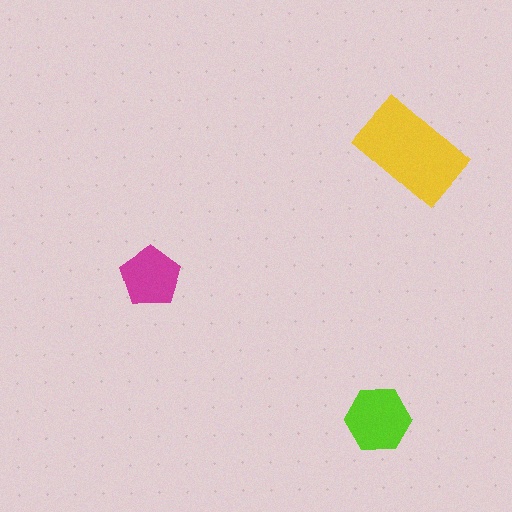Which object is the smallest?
The magenta pentagon.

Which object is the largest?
The yellow rectangle.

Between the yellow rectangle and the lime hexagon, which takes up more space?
The yellow rectangle.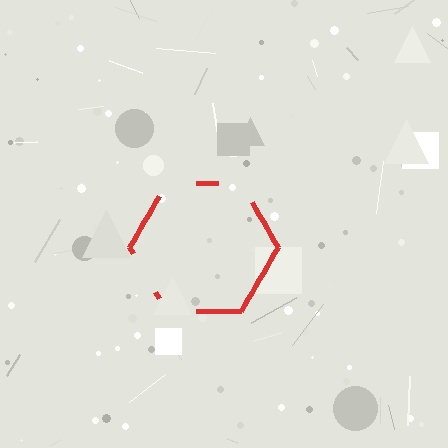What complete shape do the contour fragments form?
The contour fragments form a hexagon.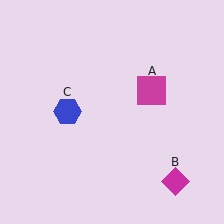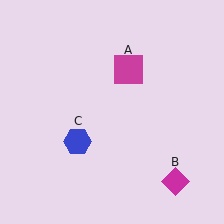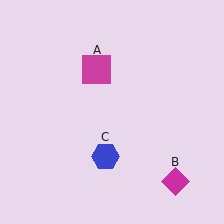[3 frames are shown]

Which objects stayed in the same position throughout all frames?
Magenta diamond (object B) remained stationary.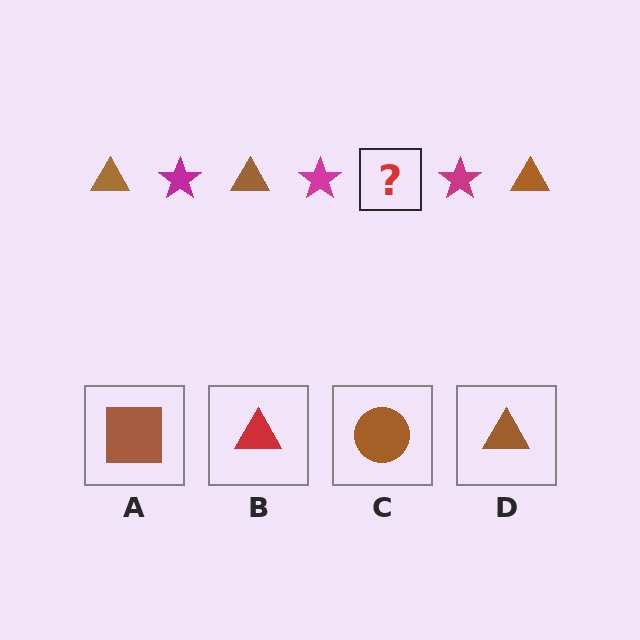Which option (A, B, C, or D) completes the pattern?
D.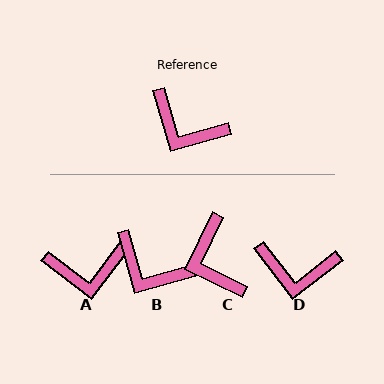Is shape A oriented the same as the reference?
No, it is off by about 37 degrees.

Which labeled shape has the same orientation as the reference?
B.